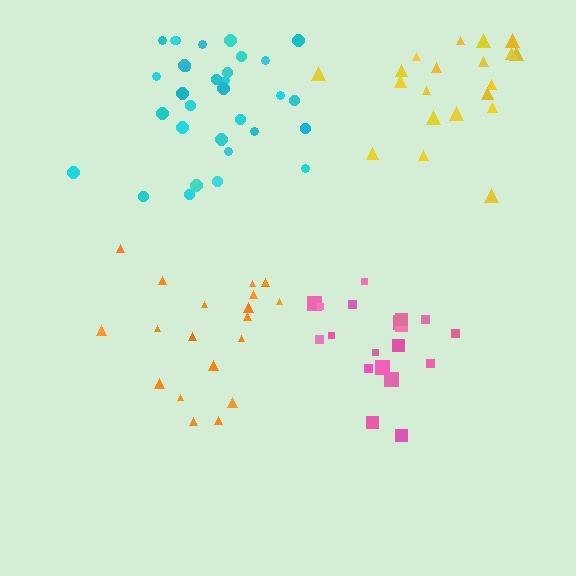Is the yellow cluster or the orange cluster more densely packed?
Orange.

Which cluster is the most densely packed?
Pink.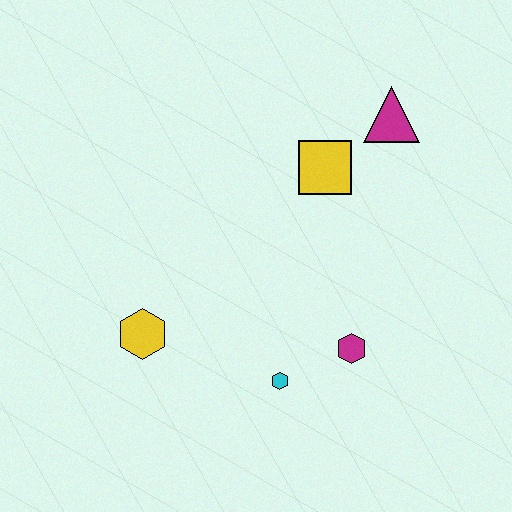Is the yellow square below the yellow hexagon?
No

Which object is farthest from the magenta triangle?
The yellow hexagon is farthest from the magenta triangle.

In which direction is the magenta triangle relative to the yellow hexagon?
The magenta triangle is to the right of the yellow hexagon.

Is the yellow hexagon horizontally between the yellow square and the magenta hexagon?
No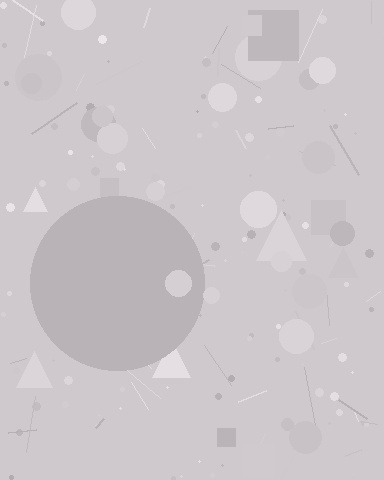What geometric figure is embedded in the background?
A circle is embedded in the background.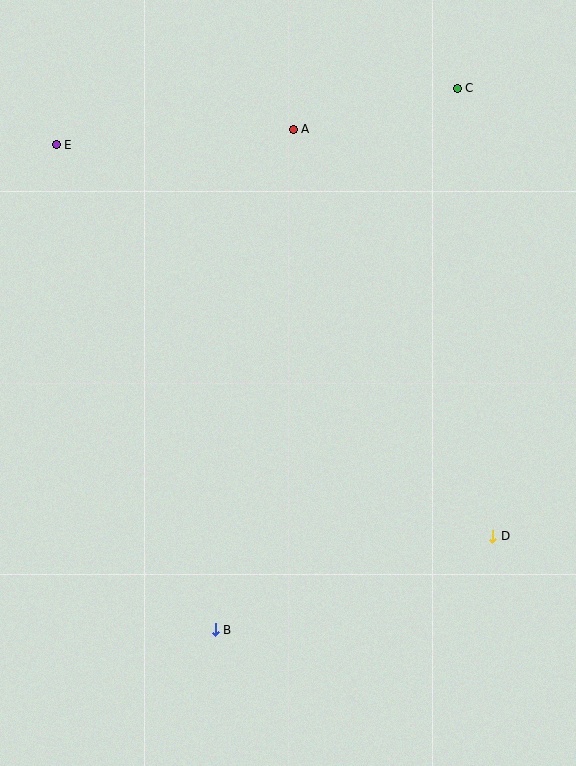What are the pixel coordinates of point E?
Point E is at (56, 145).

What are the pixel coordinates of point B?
Point B is at (215, 630).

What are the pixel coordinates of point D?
Point D is at (493, 536).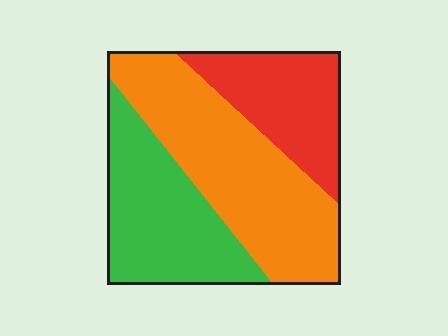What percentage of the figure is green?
Green covers 32% of the figure.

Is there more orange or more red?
Orange.